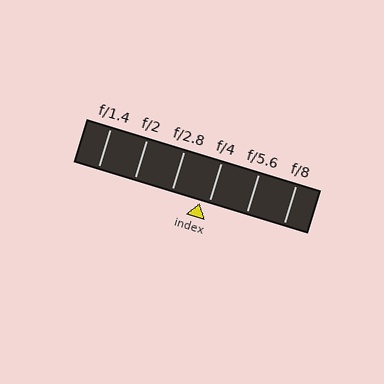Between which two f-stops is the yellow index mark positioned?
The index mark is between f/2.8 and f/4.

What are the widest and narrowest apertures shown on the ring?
The widest aperture shown is f/1.4 and the narrowest is f/8.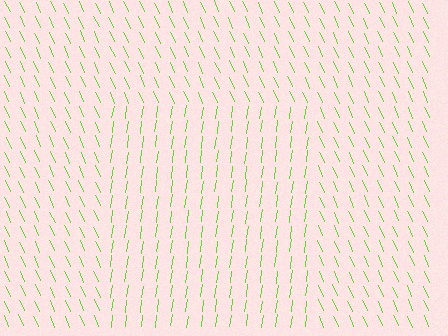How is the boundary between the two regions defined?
The boundary is defined purely by a change in line orientation (approximately 32 degrees difference). All lines are the same color and thickness.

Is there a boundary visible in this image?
Yes, there is a texture boundary formed by a change in line orientation.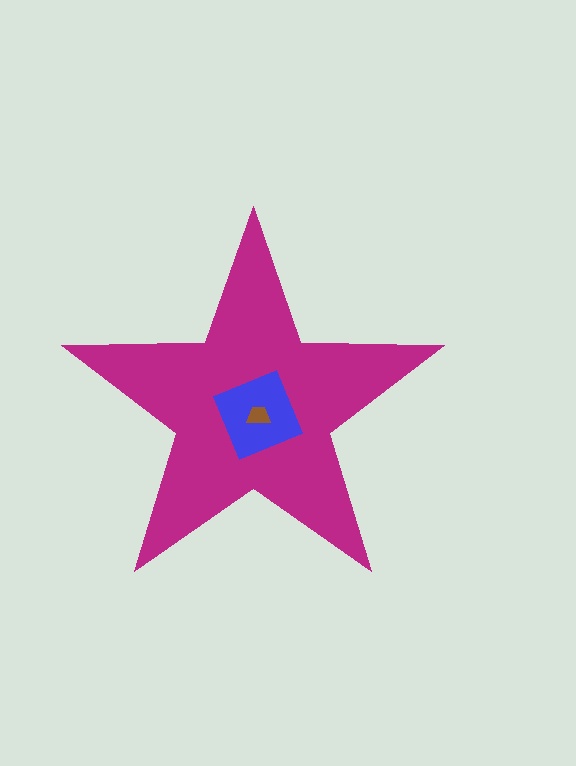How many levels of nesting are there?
3.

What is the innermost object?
The brown trapezoid.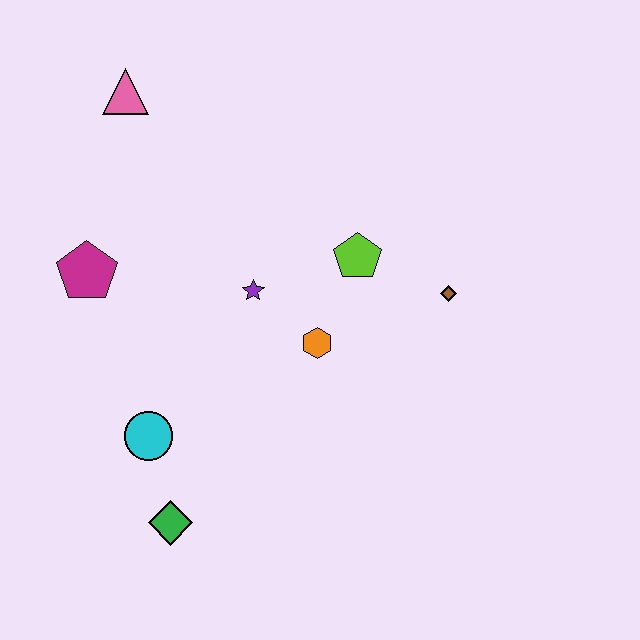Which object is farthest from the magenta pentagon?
The brown diamond is farthest from the magenta pentagon.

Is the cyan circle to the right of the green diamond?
No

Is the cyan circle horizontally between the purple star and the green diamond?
No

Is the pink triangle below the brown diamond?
No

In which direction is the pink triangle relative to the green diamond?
The pink triangle is above the green diamond.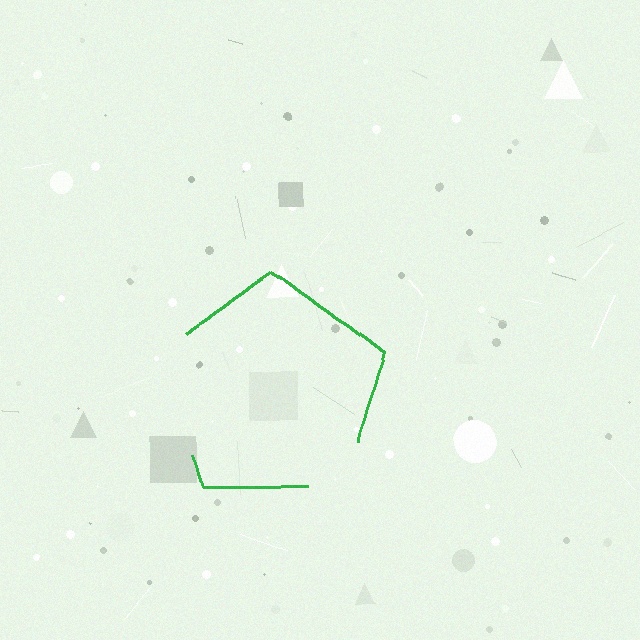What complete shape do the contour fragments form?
The contour fragments form a pentagon.